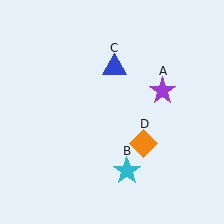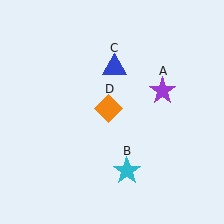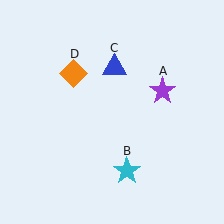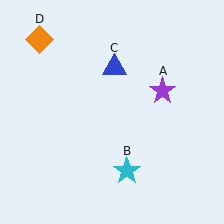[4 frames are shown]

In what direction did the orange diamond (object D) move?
The orange diamond (object D) moved up and to the left.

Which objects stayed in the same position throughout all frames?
Purple star (object A) and cyan star (object B) and blue triangle (object C) remained stationary.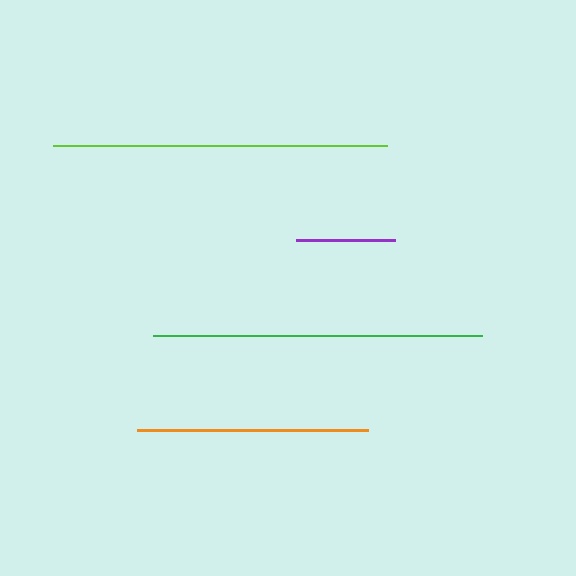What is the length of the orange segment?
The orange segment is approximately 232 pixels long.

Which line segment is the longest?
The lime line is the longest at approximately 333 pixels.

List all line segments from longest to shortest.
From longest to shortest: lime, green, orange, purple.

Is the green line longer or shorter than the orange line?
The green line is longer than the orange line.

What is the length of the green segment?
The green segment is approximately 329 pixels long.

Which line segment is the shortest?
The purple line is the shortest at approximately 99 pixels.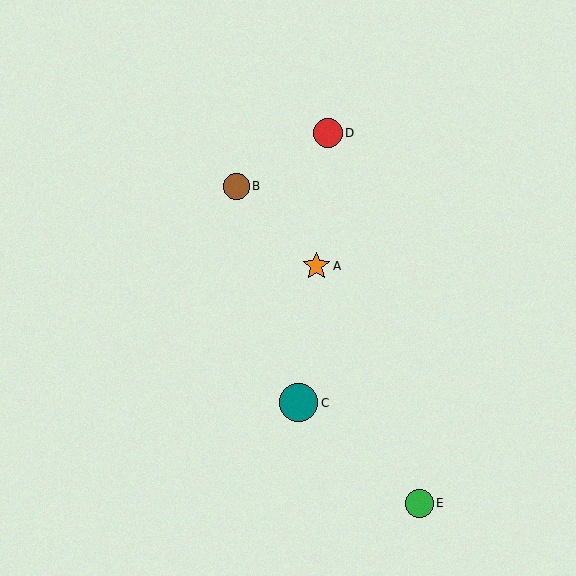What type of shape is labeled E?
Shape E is a green circle.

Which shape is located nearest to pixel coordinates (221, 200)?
The brown circle (labeled B) at (236, 186) is nearest to that location.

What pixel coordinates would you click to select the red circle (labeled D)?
Click at (328, 133) to select the red circle D.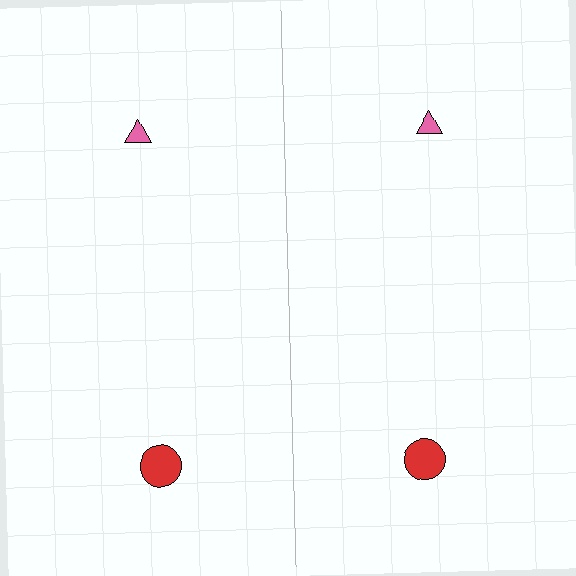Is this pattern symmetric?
Yes, this pattern has bilateral (reflection) symmetry.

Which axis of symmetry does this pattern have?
The pattern has a vertical axis of symmetry running through the center of the image.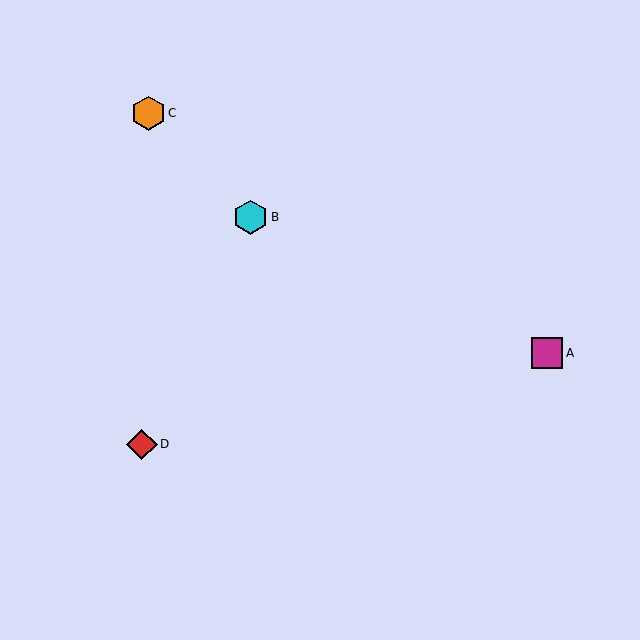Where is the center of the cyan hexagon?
The center of the cyan hexagon is at (251, 217).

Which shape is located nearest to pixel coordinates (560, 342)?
The magenta square (labeled A) at (547, 353) is nearest to that location.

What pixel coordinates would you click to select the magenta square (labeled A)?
Click at (547, 353) to select the magenta square A.